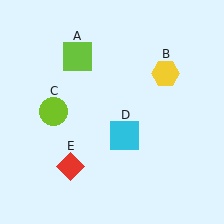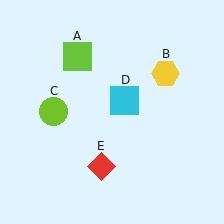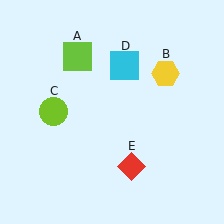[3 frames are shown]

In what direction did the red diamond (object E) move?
The red diamond (object E) moved right.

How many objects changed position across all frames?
2 objects changed position: cyan square (object D), red diamond (object E).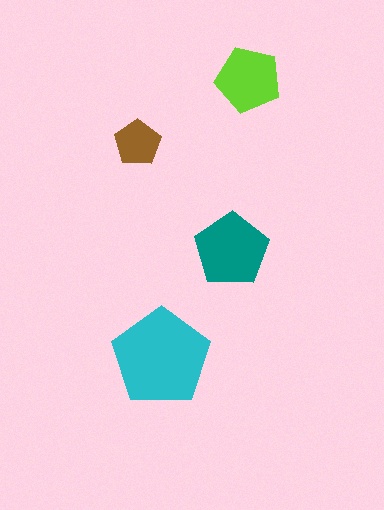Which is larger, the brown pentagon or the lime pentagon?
The lime one.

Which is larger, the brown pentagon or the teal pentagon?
The teal one.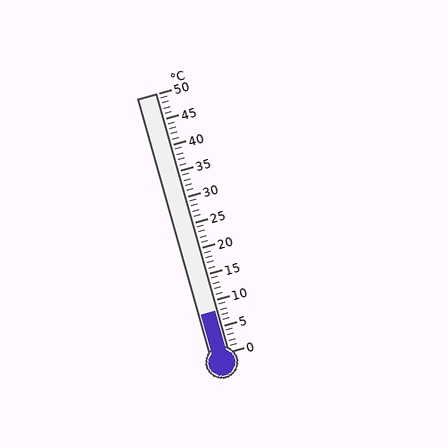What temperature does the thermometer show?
The thermometer shows approximately 8°C.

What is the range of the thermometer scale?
The thermometer scale ranges from 0°C to 50°C.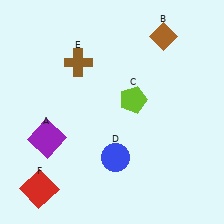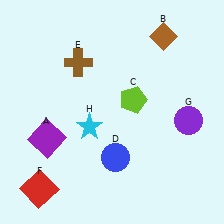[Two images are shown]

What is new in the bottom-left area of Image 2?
A cyan star (H) was added in the bottom-left area of Image 2.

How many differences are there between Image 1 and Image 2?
There are 2 differences between the two images.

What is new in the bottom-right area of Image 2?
A purple circle (G) was added in the bottom-right area of Image 2.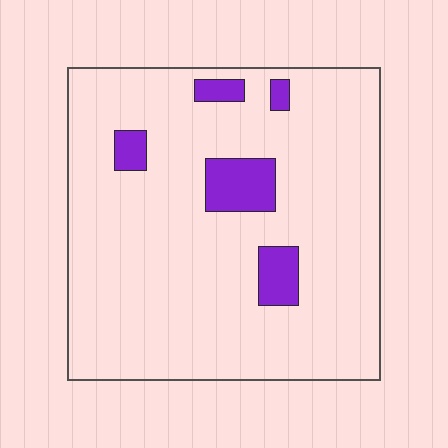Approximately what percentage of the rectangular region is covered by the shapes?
Approximately 10%.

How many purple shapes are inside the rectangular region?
5.